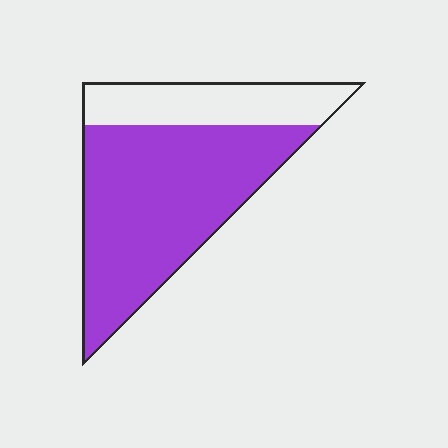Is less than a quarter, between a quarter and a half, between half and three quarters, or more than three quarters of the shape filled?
Between half and three quarters.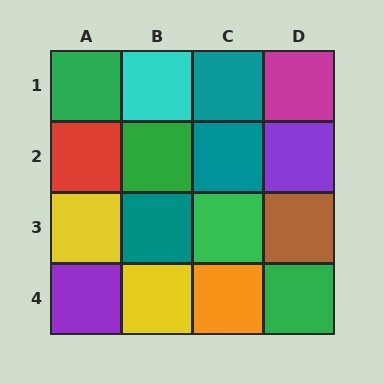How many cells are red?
1 cell is red.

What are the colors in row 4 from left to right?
Purple, yellow, orange, green.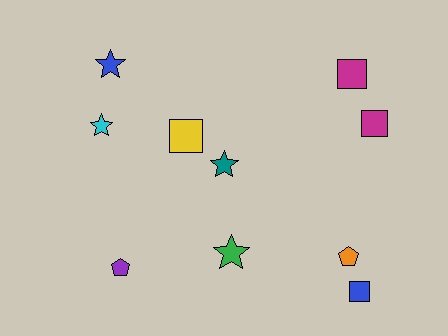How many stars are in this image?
There are 4 stars.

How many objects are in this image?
There are 10 objects.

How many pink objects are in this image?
There are no pink objects.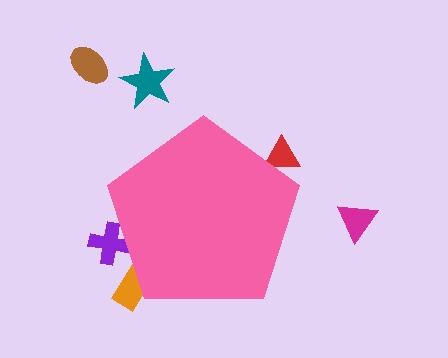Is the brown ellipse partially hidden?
No, the brown ellipse is fully visible.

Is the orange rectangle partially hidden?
Yes, the orange rectangle is partially hidden behind the pink pentagon.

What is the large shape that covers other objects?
A pink pentagon.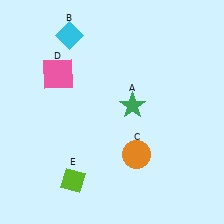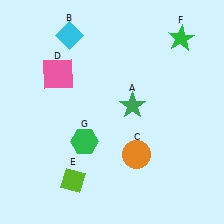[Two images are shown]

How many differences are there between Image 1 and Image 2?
There are 2 differences between the two images.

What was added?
A green star (F), a green hexagon (G) were added in Image 2.